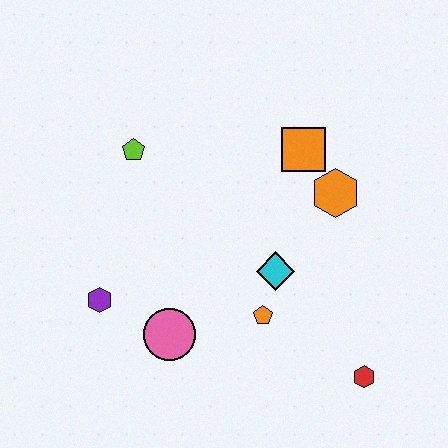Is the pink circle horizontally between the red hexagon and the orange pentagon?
No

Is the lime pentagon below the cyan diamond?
No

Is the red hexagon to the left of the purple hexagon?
No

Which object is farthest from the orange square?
The purple hexagon is farthest from the orange square.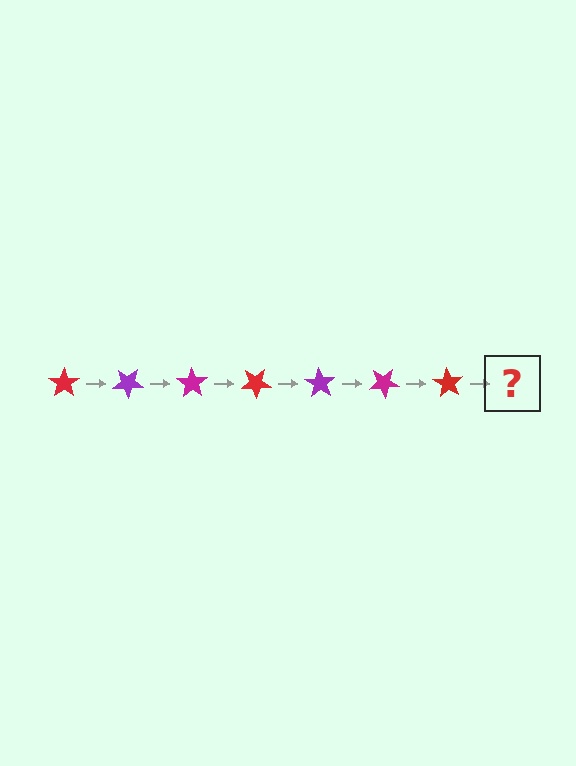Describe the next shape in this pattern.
It should be a purple star, rotated 245 degrees from the start.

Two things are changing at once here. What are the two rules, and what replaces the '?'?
The two rules are that it rotates 35 degrees each step and the color cycles through red, purple, and magenta. The '?' should be a purple star, rotated 245 degrees from the start.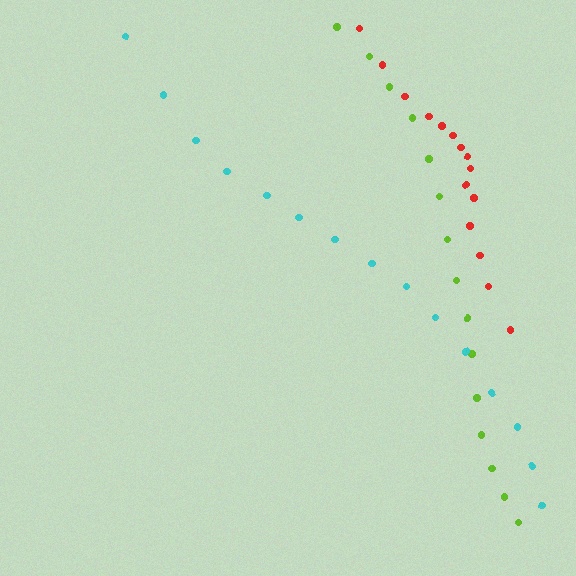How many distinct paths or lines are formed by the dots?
There are 3 distinct paths.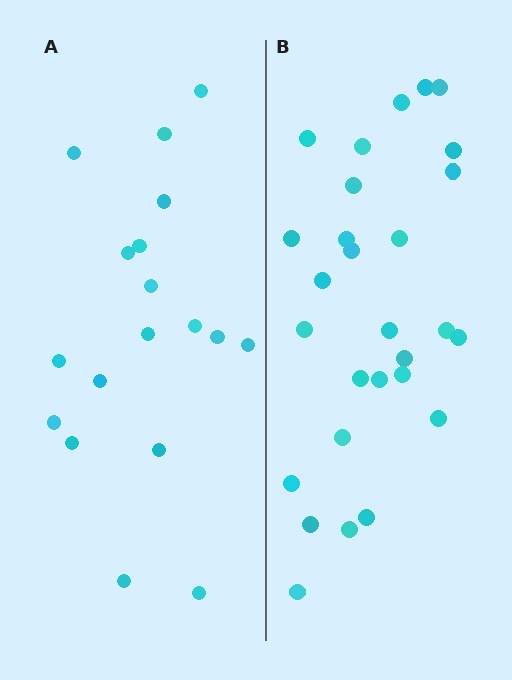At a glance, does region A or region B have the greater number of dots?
Region B (the right region) has more dots.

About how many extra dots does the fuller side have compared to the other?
Region B has roughly 10 or so more dots than region A.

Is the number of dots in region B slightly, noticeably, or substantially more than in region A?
Region B has substantially more. The ratio is roughly 1.6 to 1.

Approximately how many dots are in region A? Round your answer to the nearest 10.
About 20 dots. (The exact count is 18, which rounds to 20.)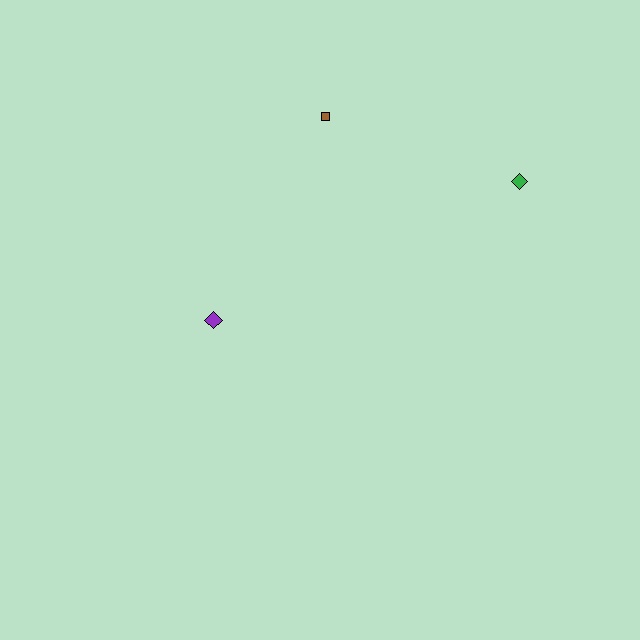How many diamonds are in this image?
There are 2 diamonds.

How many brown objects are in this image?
There is 1 brown object.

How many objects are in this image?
There are 3 objects.